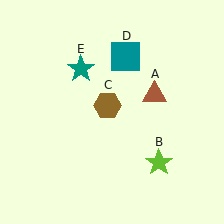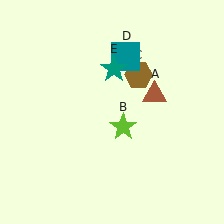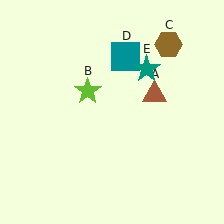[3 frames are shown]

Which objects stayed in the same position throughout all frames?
Brown triangle (object A) and teal square (object D) remained stationary.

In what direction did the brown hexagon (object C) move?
The brown hexagon (object C) moved up and to the right.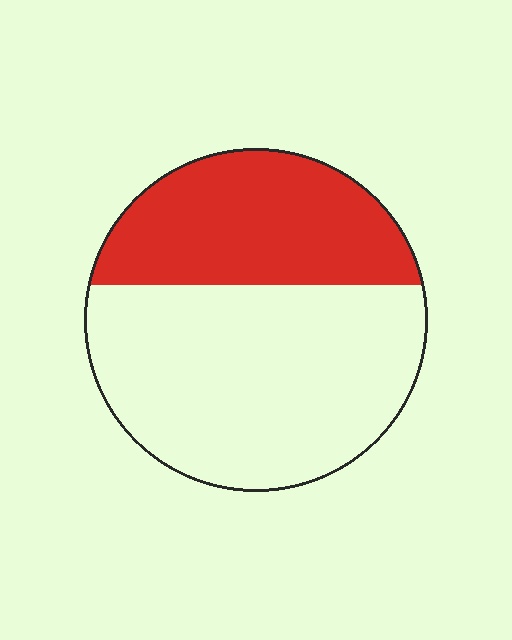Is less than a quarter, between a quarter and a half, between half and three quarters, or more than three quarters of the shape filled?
Between a quarter and a half.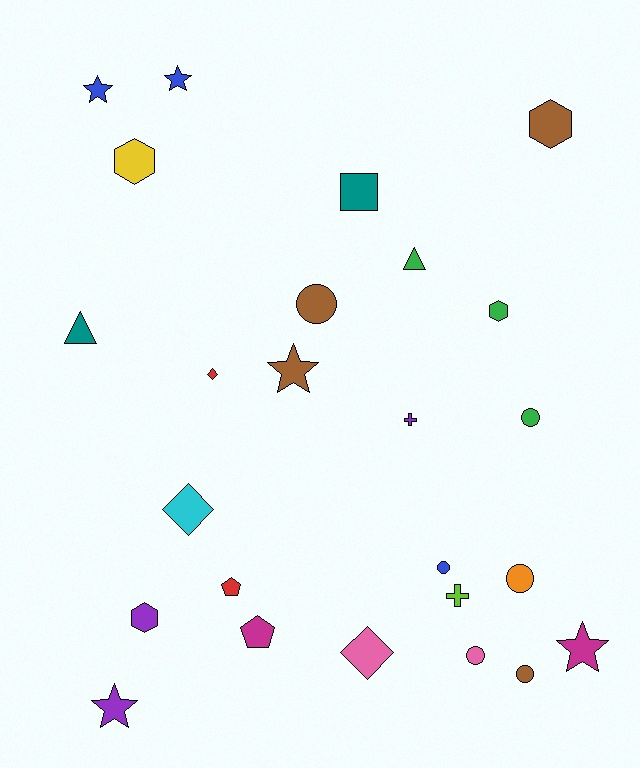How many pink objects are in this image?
There are 2 pink objects.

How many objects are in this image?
There are 25 objects.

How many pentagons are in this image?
There are 2 pentagons.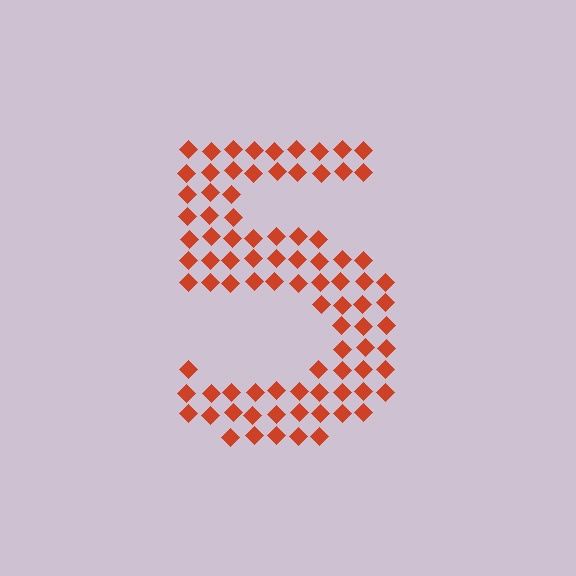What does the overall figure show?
The overall figure shows the digit 5.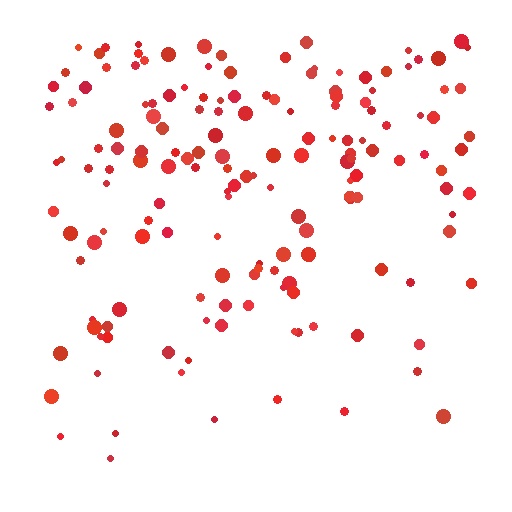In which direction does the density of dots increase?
From bottom to top, with the top side densest.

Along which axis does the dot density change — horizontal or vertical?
Vertical.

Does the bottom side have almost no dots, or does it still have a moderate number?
Still a moderate number, just noticeably fewer than the top.